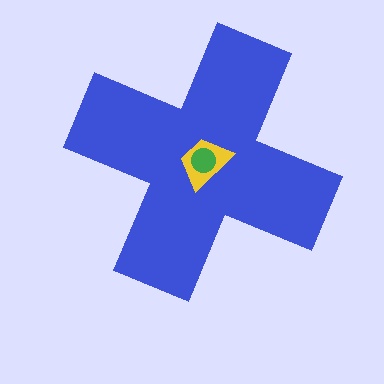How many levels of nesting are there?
3.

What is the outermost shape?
The blue cross.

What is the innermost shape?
The green circle.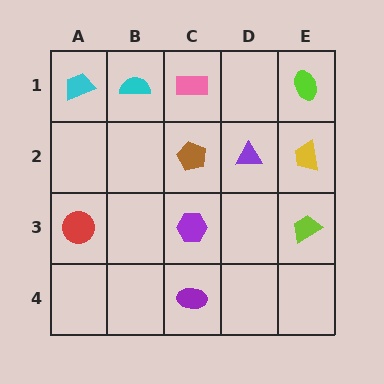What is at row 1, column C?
A pink rectangle.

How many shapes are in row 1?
4 shapes.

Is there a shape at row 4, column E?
No, that cell is empty.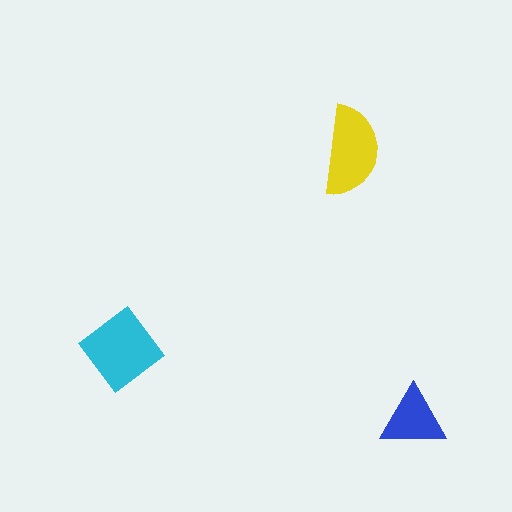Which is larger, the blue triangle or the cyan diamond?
The cyan diamond.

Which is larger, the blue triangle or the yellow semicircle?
The yellow semicircle.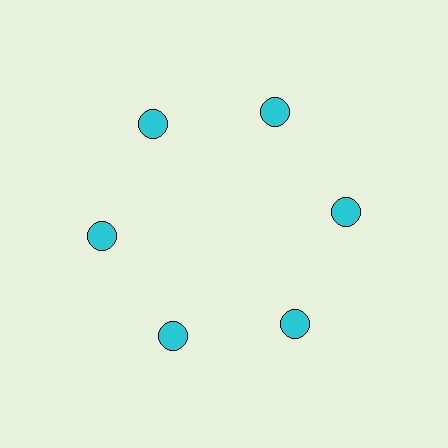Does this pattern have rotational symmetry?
Yes, this pattern has 6-fold rotational symmetry. It looks the same after rotating 60 degrees around the center.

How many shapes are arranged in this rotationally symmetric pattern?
There are 6 shapes, arranged in 6 groups of 1.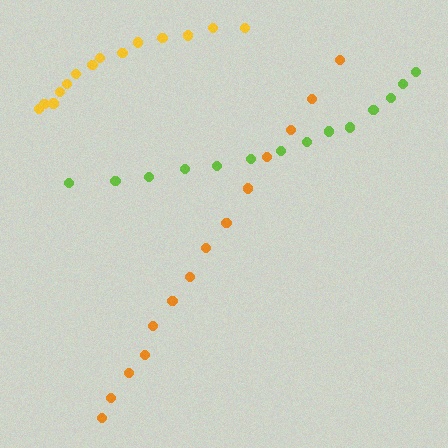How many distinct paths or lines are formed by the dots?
There are 3 distinct paths.